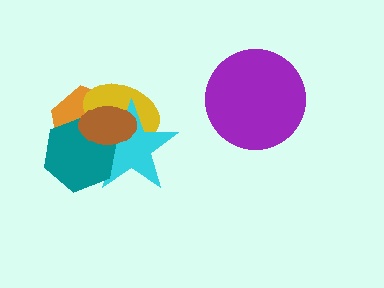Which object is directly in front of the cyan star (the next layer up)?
The teal hexagon is directly in front of the cyan star.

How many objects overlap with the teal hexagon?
4 objects overlap with the teal hexagon.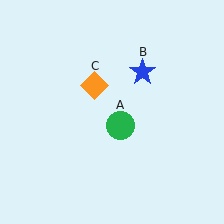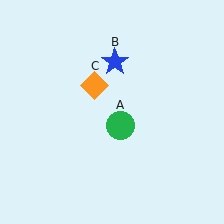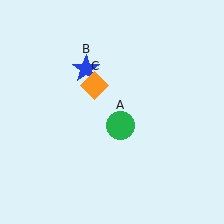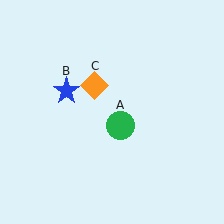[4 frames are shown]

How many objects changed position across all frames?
1 object changed position: blue star (object B).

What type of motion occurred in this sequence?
The blue star (object B) rotated counterclockwise around the center of the scene.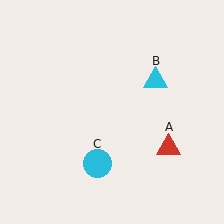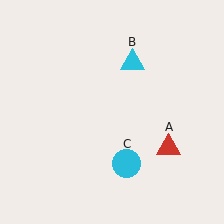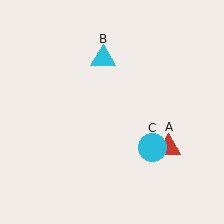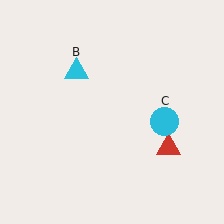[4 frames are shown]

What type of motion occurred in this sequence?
The cyan triangle (object B), cyan circle (object C) rotated counterclockwise around the center of the scene.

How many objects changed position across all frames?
2 objects changed position: cyan triangle (object B), cyan circle (object C).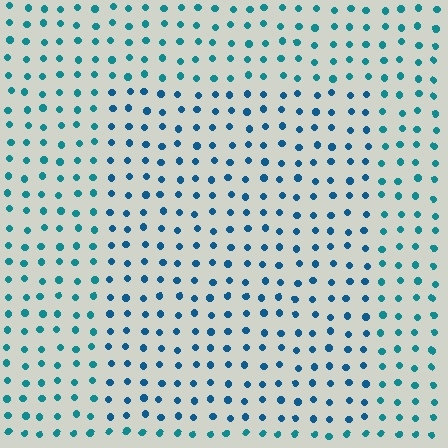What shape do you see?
I see a rectangle.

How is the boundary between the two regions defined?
The boundary is defined purely by a slight shift in hue (about 23 degrees). Spacing, size, and orientation are identical on both sides.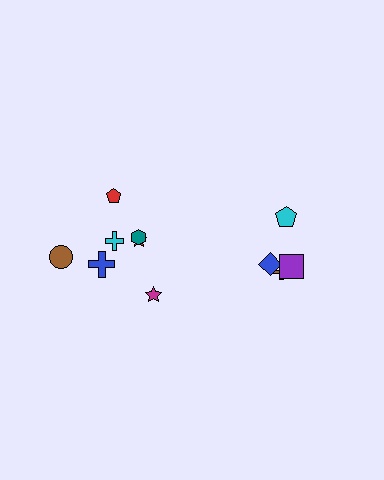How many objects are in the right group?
There are 4 objects.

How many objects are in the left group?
There are 7 objects.